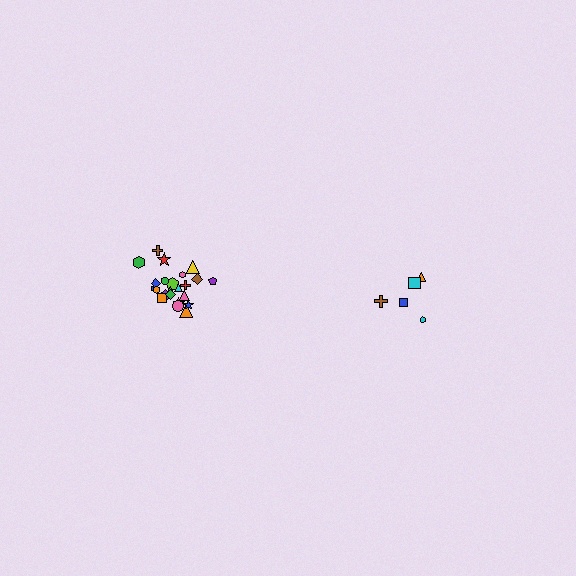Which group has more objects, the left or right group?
The left group.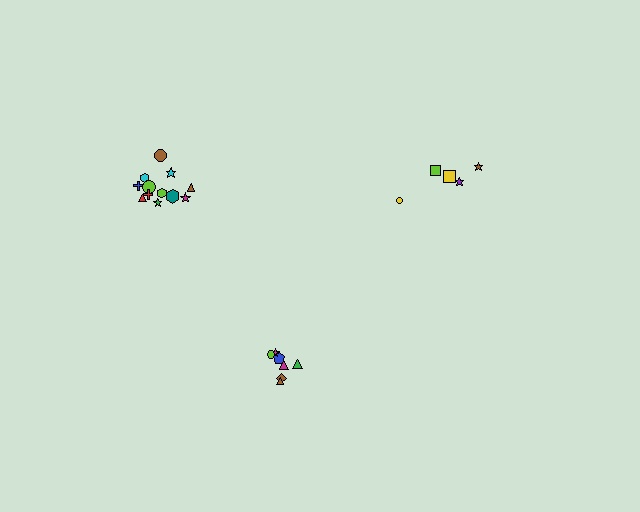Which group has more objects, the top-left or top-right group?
The top-left group.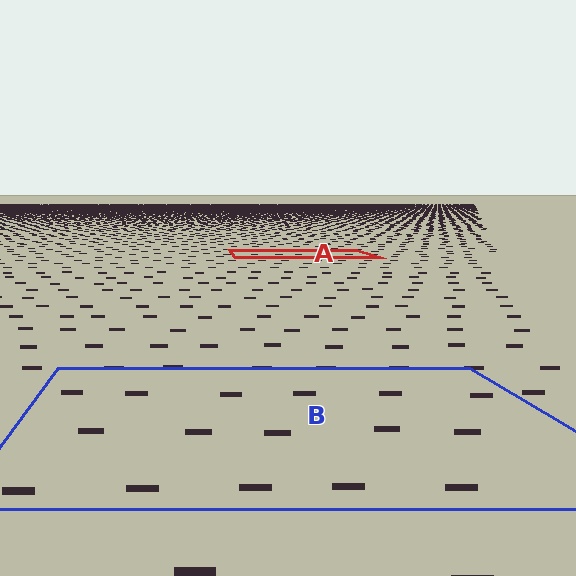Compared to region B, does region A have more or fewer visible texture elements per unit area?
Region A has more texture elements per unit area — they are packed more densely because it is farther away.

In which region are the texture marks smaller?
The texture marks are smaller in region A, because it is farther away.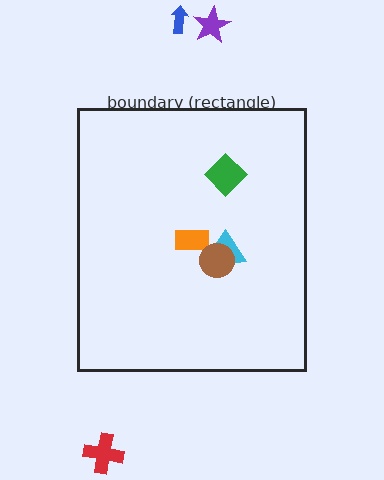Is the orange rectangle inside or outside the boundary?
Inside.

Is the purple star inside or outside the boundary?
Outside.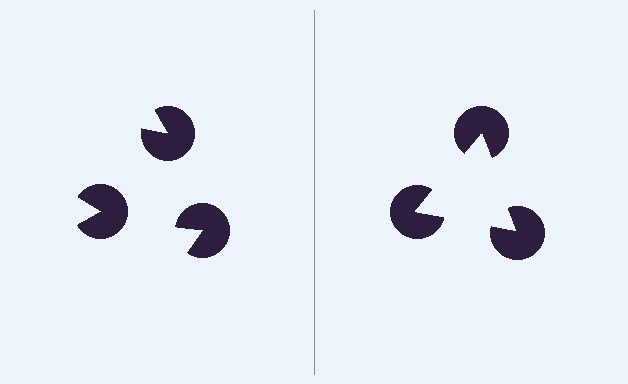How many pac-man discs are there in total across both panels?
6 — 3 on each side.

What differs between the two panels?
The pac-man discs are positioned identically on both sides; only the wedge orientations differ. On the right they align to a triangle; on the left they are misaligned.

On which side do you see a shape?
An illusory triangle appears on the right side. On the left side the wedge cuts are rotated, so no coherent shape forms.